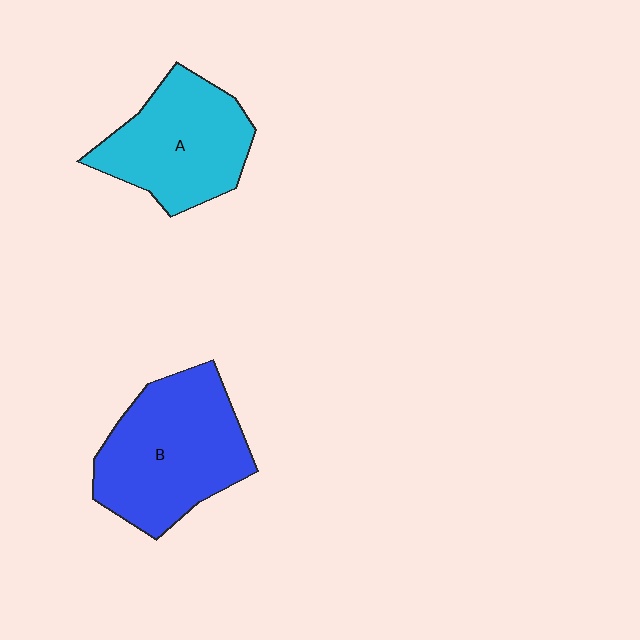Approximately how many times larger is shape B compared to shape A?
Approximately 1.2 times.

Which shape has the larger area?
Shape B (blue).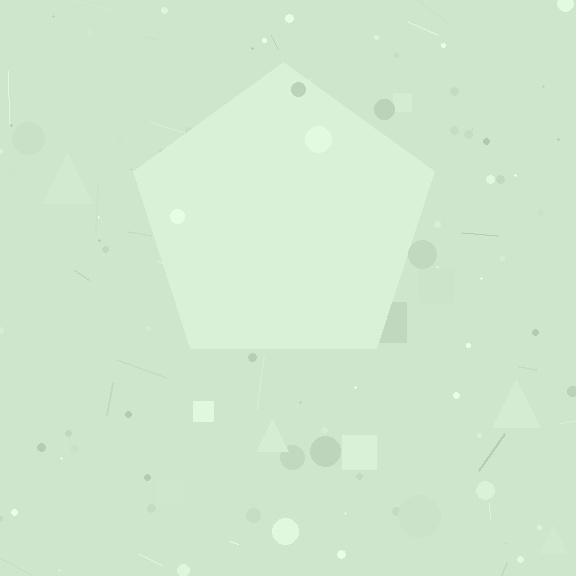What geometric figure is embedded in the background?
A pentagon is embedded in the background.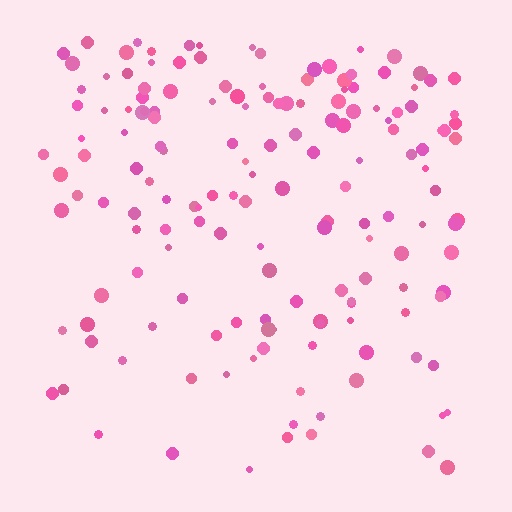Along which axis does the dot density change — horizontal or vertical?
Vertical.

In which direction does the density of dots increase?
From bottom to top, with the top side densest.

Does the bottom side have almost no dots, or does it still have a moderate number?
Still a moderate number, just noticeably fewer than the top.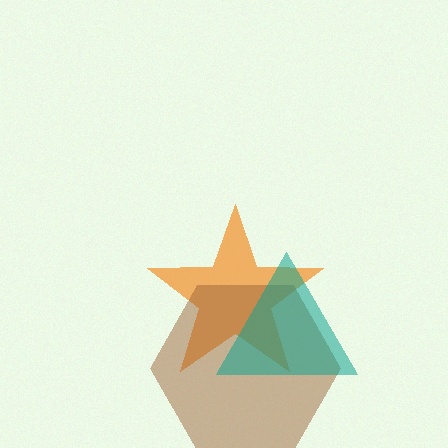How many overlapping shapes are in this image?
There are 3 overlapping shapes in the image.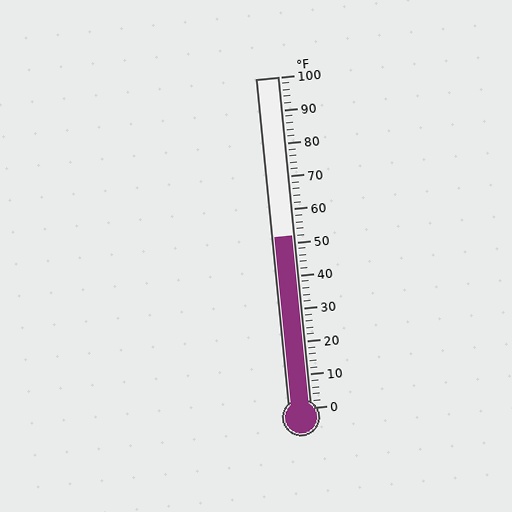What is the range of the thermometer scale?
The thermometer scale ranges from 0°F to 100°F.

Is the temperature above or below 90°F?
The temperature is below 90°F.